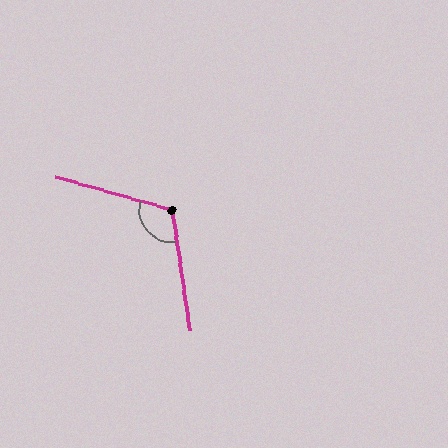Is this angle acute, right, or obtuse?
It is obtuse.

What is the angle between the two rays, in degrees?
Approximately 114 degrees.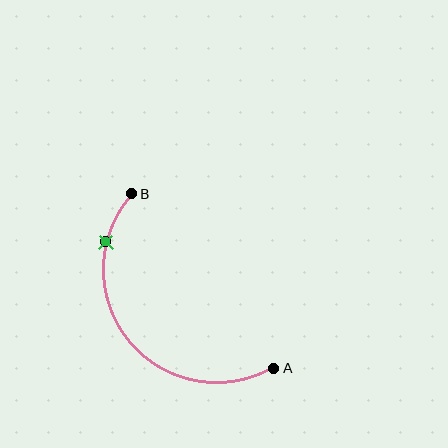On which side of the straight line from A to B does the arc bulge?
The arc bulges below and to the left of the straight line connecting A and B.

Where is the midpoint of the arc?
The arc midpoint is the point on the curve farthest from the straight line joining A and B. It sits below and to the left of that line.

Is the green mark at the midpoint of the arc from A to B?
No. The green mark lies on the arc but is closer to endpoint B. The arc midpoint would be at the point on the curve equidistant along the arc from both A and B.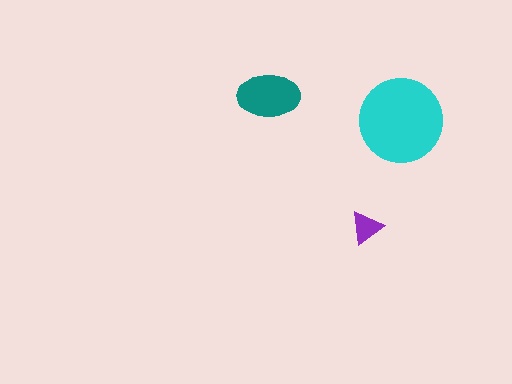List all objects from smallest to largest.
The purple triangle, the teal ellipse, the cyan circle.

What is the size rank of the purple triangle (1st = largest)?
3rd.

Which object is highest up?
The teal ellipse is topmost.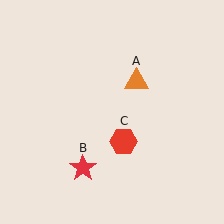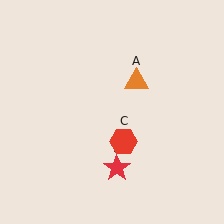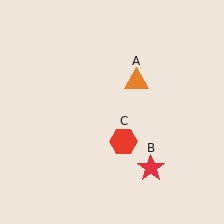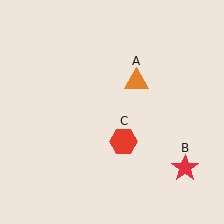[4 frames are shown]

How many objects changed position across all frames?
1 object changed position: red star (object B).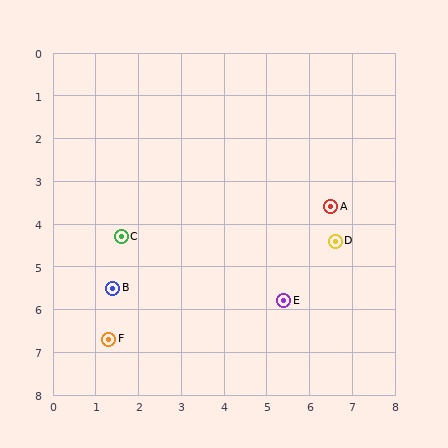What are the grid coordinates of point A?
Point A is at approximately (6.5, 3.6).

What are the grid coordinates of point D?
Point D is at approximately (6.6, 4.4).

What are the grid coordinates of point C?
Point C is at approximately (1.6, 4.3).